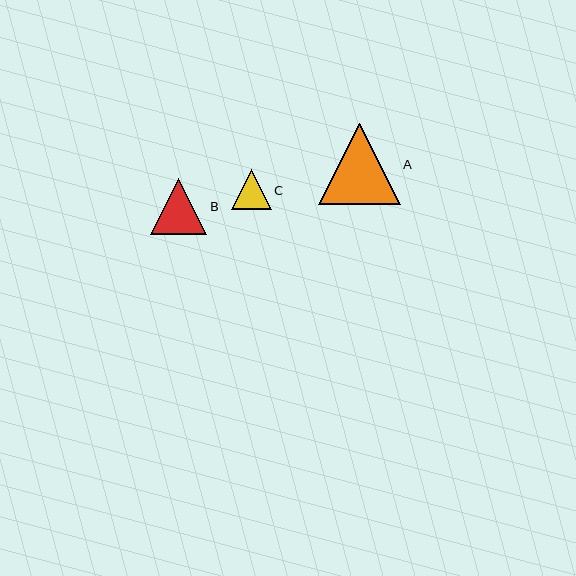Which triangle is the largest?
Triangle A is the largest with a size of approximately 82 pixels.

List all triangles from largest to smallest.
From largest to smallest: A, B, C.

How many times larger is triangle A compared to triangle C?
Triangle A is approximately 2.0 times the size of triangle C.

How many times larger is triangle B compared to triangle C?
Triangle B is approximately 1.4 times the size of triangle C.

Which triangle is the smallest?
Triangle C is the smallest with a size of approximately 40 pixels.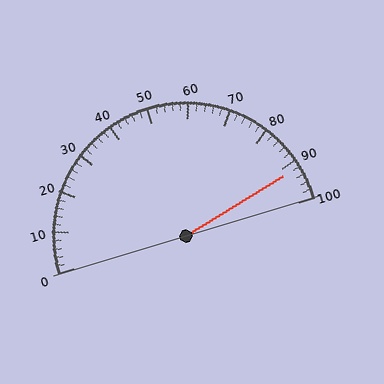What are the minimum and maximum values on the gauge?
The gauge ranges from 0 to 100.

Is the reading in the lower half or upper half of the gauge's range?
The reading is in the upper half of the range (0 to 100).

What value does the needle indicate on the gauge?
The needle indicates approximately 92.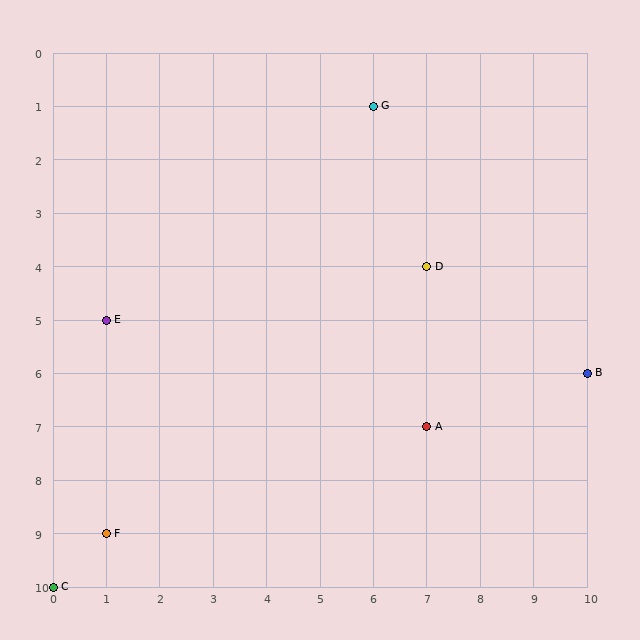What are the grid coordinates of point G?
Point G is at grid coordinates (6, 1).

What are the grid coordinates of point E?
Point E is at grid coordinates (1, 5).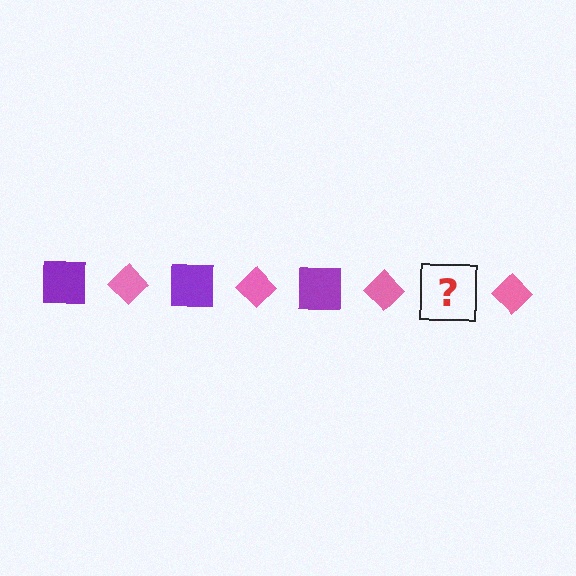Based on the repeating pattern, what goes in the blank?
The blank should be a purple square.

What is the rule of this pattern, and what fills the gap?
The rule is that the pattern alternates between purple square and pink diamond. The gap should be filled with a purple square.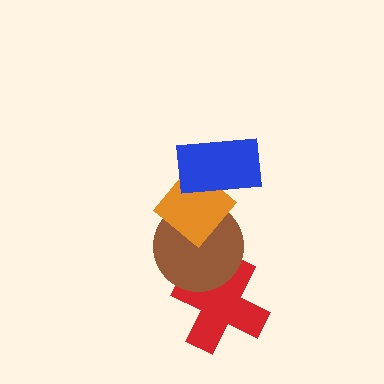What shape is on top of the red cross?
The brown circle is on top of the red cross.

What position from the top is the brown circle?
The brown circle is 3rd from the top.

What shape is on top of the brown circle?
The orange diamond is on top of the brown circle.